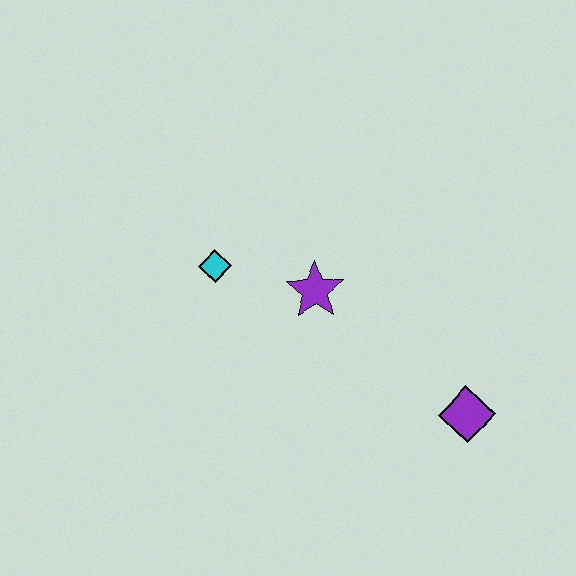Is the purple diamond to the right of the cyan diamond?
Yes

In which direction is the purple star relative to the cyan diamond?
The purple star is to the right of the cyan diamond.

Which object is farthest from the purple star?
The purple diamond is farthest from the purple star.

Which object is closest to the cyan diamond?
The purple star is closest to the cyan diamond.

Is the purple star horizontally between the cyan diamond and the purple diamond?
Yes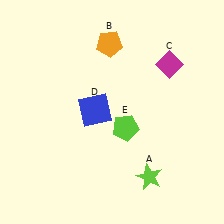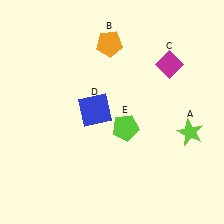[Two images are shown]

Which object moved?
The lime star (A) moved up.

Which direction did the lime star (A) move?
The lime star (A) moved up.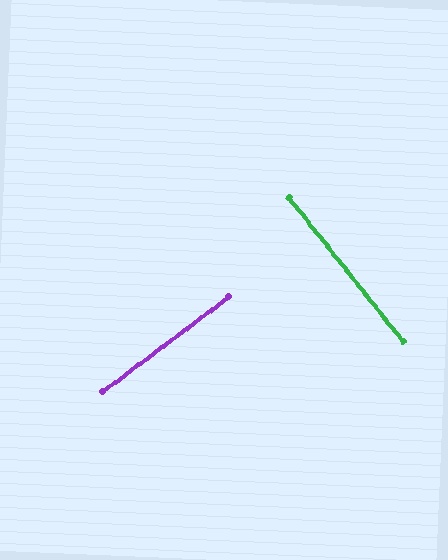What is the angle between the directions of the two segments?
Approximately 89 degrees.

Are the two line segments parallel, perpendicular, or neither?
Perpendicular — they meet at approximately 89°.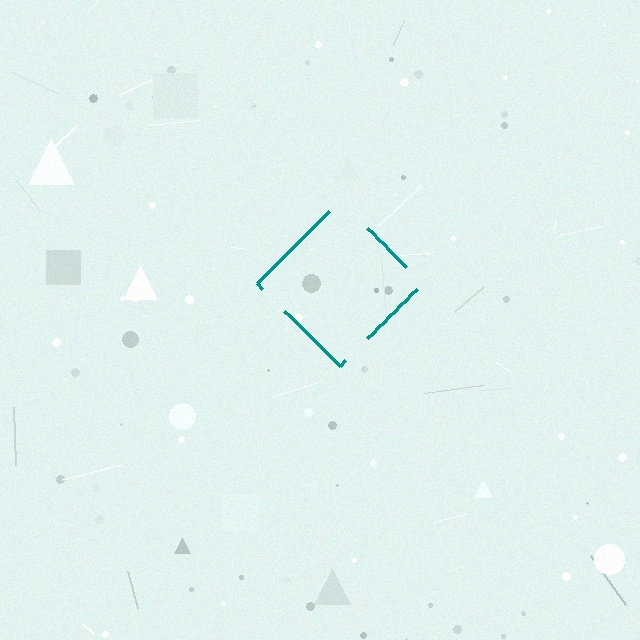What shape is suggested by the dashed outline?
The dashed outline suggests a diamond.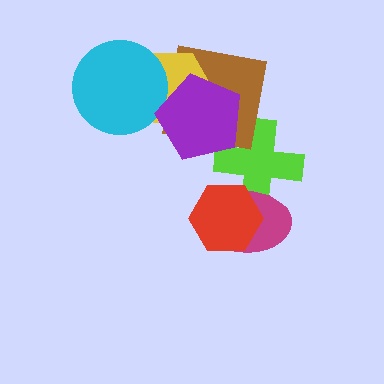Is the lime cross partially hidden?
Yes, it is partially covered by another shape.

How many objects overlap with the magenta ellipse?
2 objects overlap with the magenta ellipse.